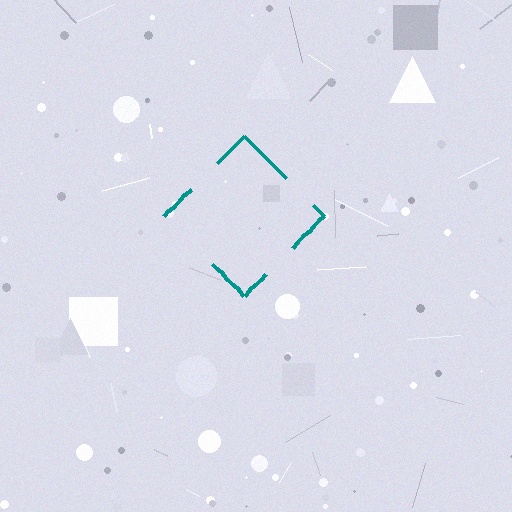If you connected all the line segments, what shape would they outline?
They would outline a diamond.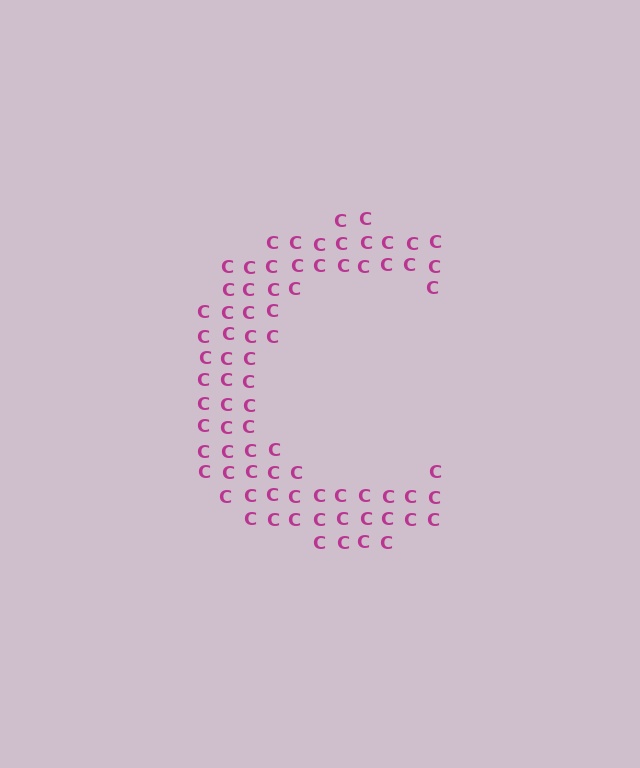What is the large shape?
The large shape is the letter C.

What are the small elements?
The small elements are letter C's.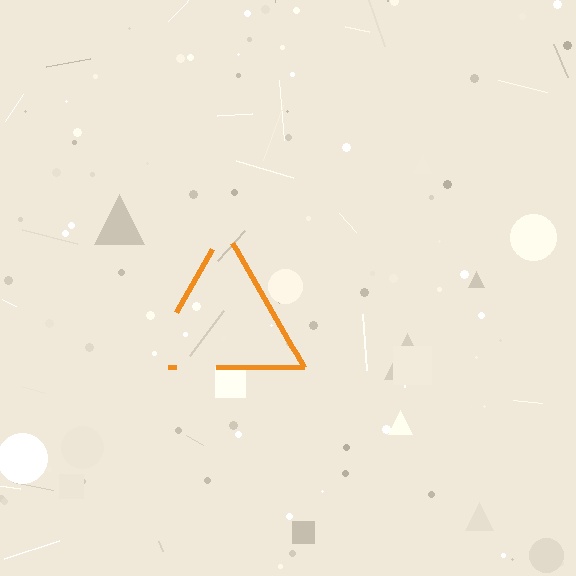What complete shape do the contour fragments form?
The contour fragments form a triangle.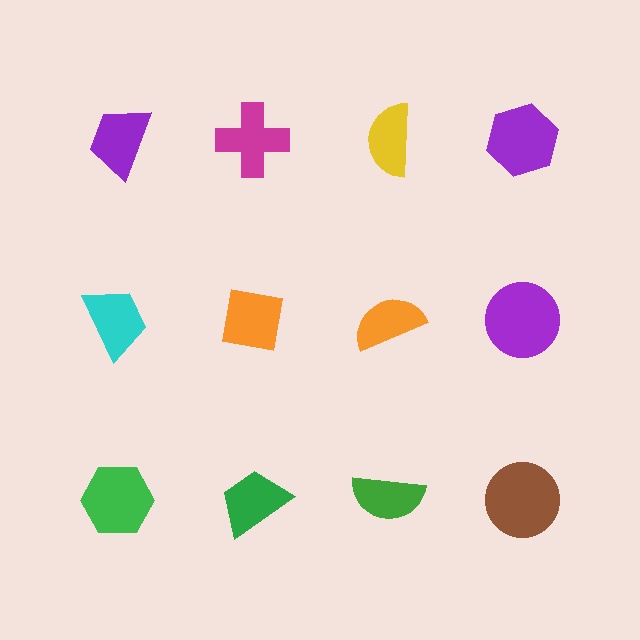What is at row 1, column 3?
A yellow semicircle.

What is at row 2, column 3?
An orange semicircle.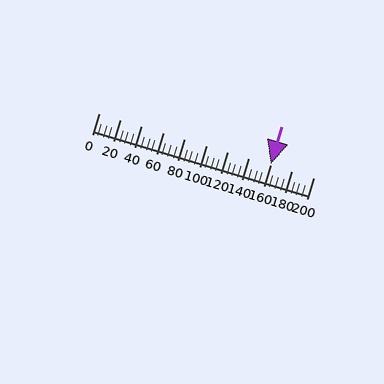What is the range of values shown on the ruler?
The ruler shows values from 0 to 200.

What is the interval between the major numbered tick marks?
The major tick marks are spaced 20 units apart.